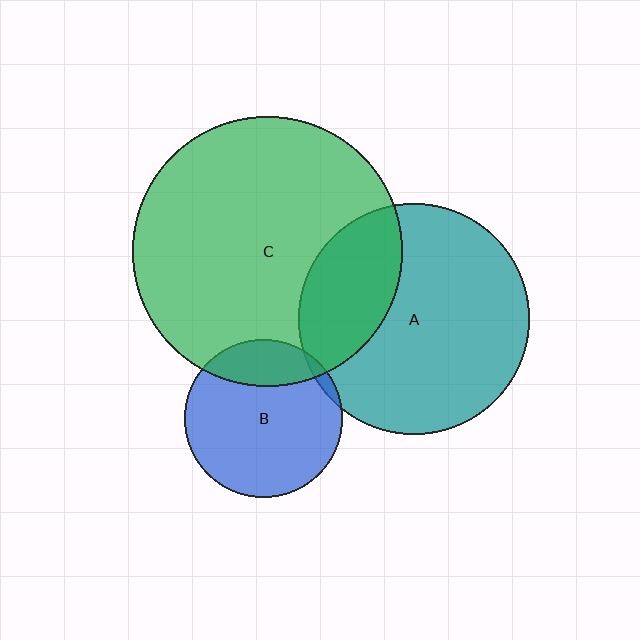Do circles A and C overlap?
Yes.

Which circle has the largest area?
Circle C (green).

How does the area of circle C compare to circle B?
Approximately 2.9 times.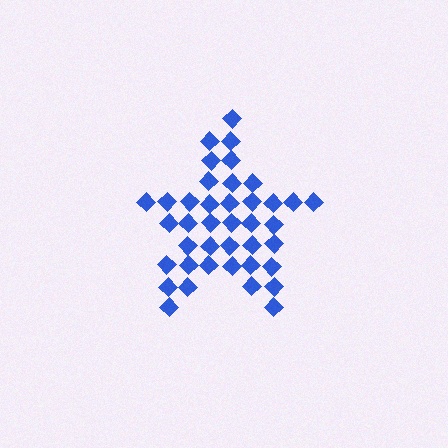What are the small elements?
The small elements are diamonds.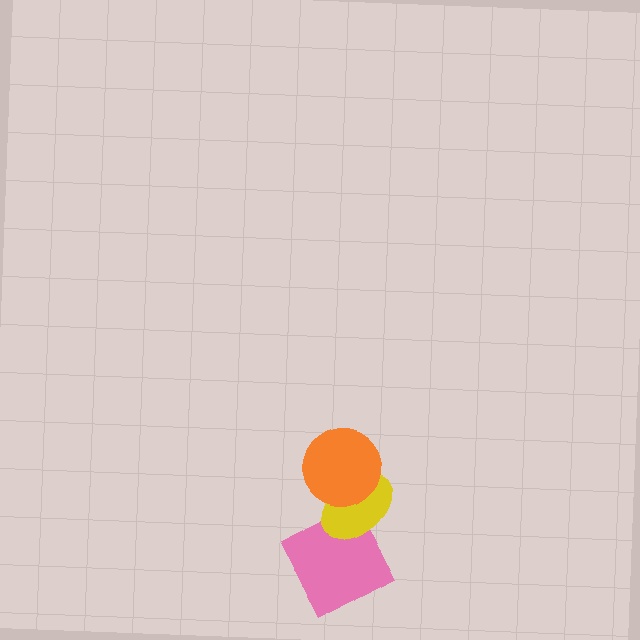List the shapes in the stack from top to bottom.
From top to bottom: the orange circle, the yellow ellipse, the pink square.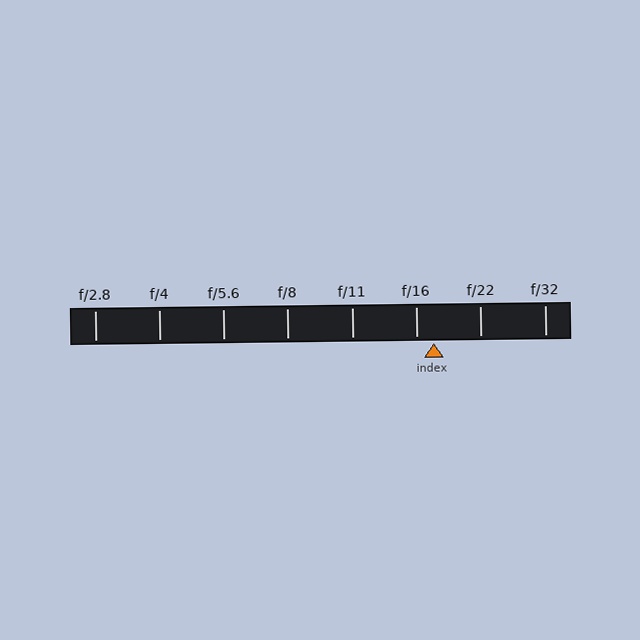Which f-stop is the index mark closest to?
The index mark is closest to f/16.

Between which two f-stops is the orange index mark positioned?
The index mark is between f/16 and f/22.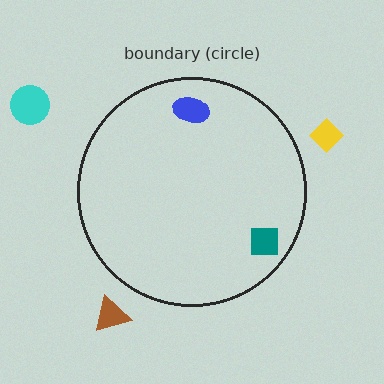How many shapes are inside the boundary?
2 inside, 3 outside.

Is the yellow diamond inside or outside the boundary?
Outside.